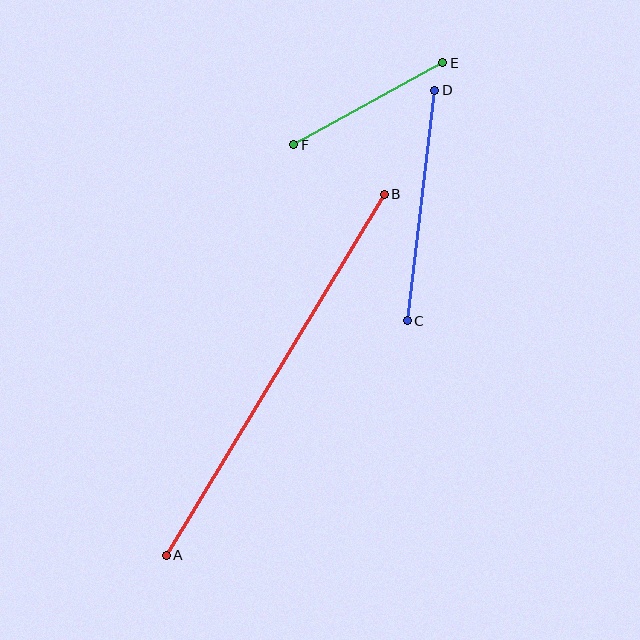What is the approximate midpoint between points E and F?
The midpoint is at approximately (368, 104) pixels.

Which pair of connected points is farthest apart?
Points A and B are farthest apart.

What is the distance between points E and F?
The distance is approximately 170 pixels.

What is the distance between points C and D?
The distance is approximately 232 pixels.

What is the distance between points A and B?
The distance is approximately 422 pixels.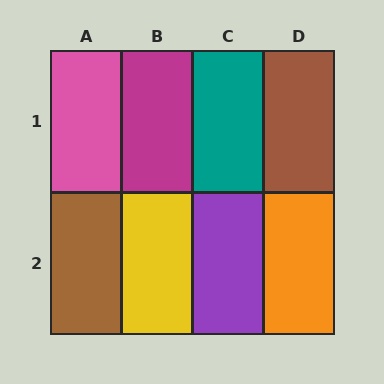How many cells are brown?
2 cells are brown.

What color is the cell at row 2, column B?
Yellow.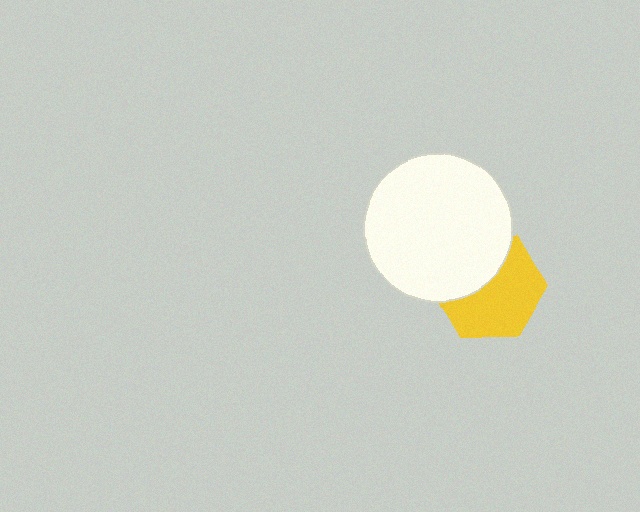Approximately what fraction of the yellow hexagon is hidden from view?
Roughly 39% of the yellow hexagon is hidden behind the white circle.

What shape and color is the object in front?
The object in front is a white circle.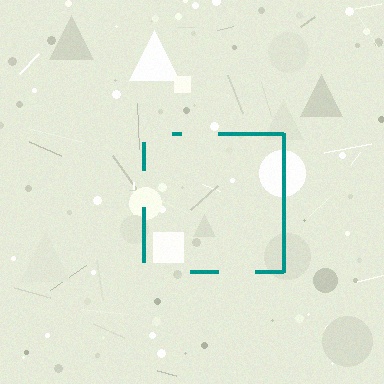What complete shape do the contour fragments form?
The contour fragments form a square.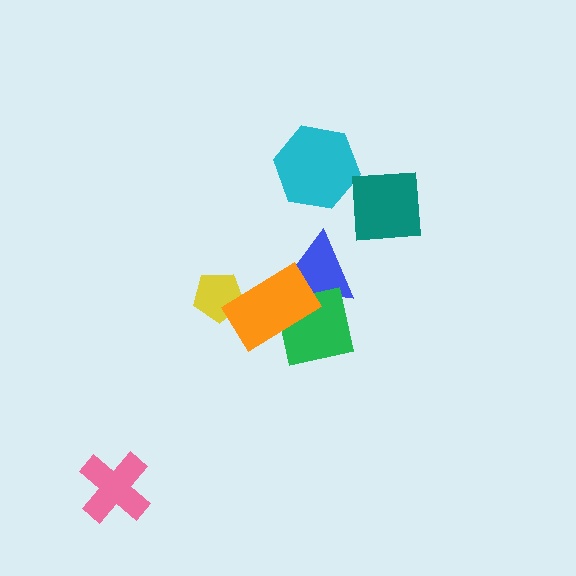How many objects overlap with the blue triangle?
2 objects overlap with the blue triangle.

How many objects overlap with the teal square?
0 objects overlap with the teal square.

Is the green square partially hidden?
Yes, it is partially covered by another shape.